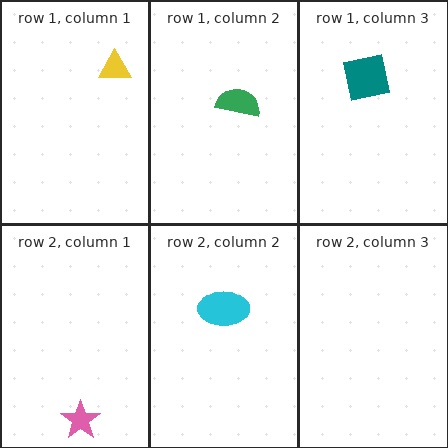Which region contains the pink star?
The row 2, column 1 region.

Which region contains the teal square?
The row 1, column 3 region.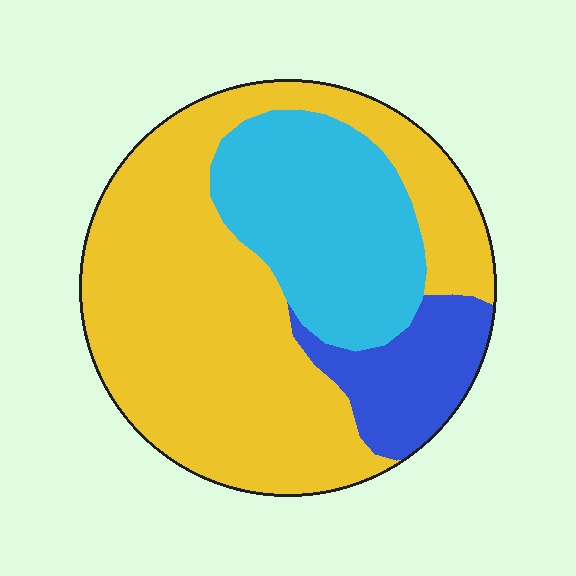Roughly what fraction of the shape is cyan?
Cyan takes up about one quarter (1/4) of the shape.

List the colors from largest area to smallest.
From largest to smallest: yellow, cyan, blue.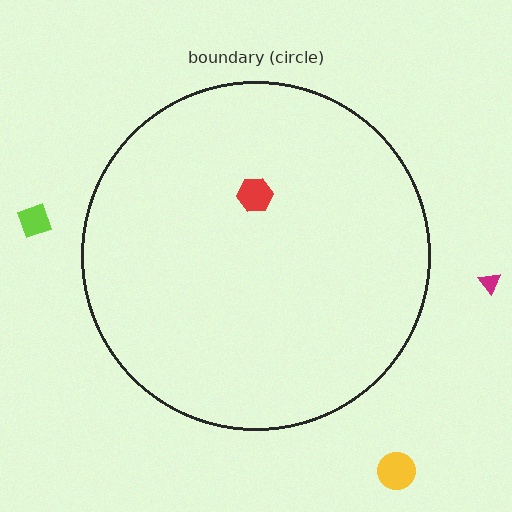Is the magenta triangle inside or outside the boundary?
Outside.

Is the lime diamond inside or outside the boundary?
Outside.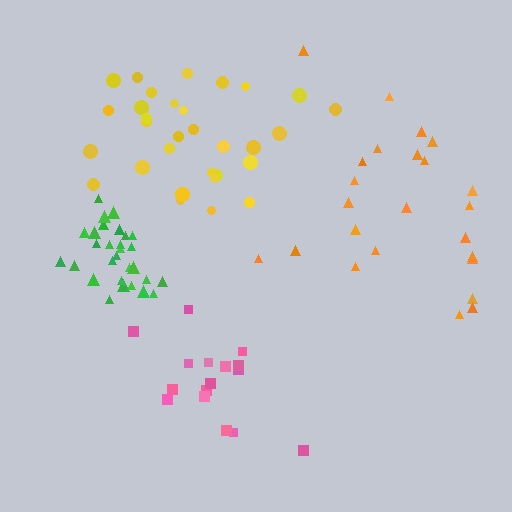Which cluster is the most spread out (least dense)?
Orange.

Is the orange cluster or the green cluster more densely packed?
Green.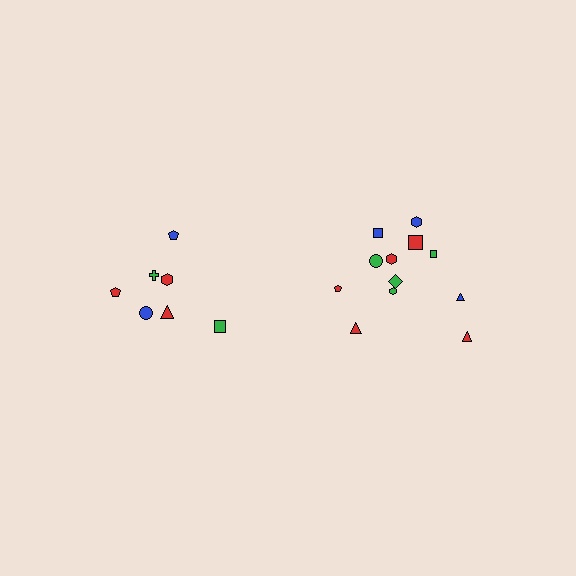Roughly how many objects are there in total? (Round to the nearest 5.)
Roughly 20 objects in total.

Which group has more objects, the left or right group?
The right group.